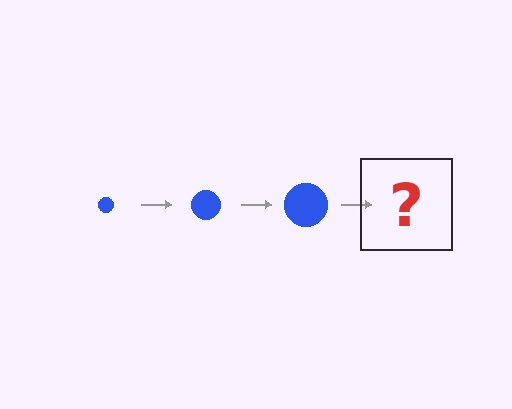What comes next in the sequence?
The next element should be a blue circle, larger than the previous one.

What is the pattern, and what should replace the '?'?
The pattern is that the circle gets progressively larger each step. The '?' should be a blue circle, larger than the previous one.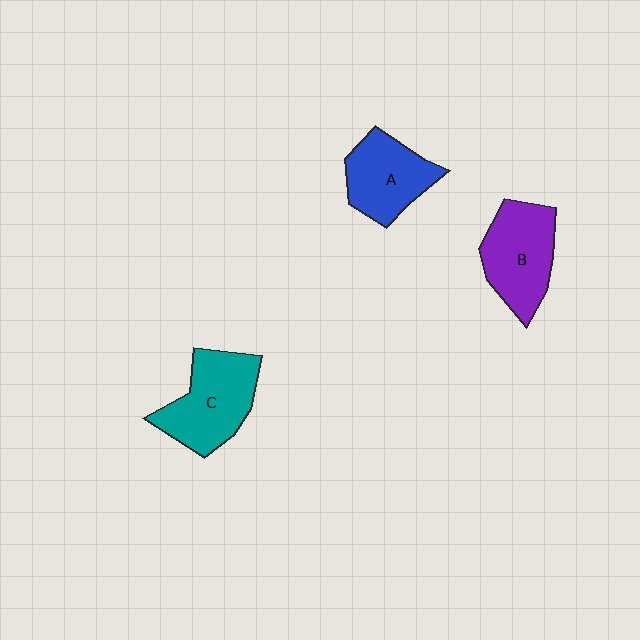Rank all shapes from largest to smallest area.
From largest to smallest: C (teal), B (purple), A (blue).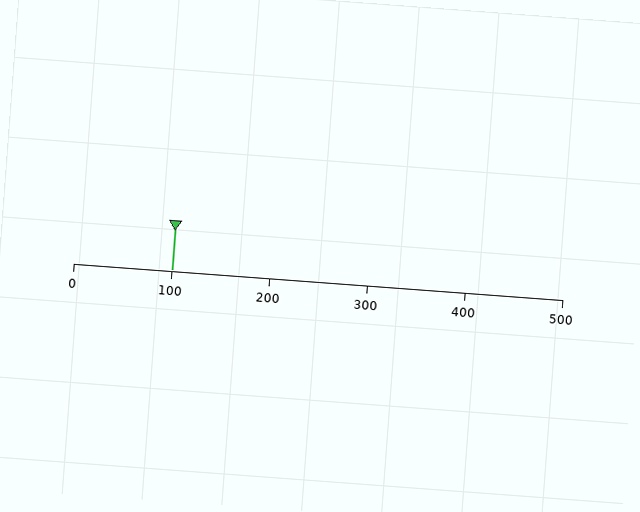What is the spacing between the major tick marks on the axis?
The major ticks are spaced 100 apart.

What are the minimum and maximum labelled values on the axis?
The axis runs from 0 to 500.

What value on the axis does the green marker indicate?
The marker indicates approximately 100.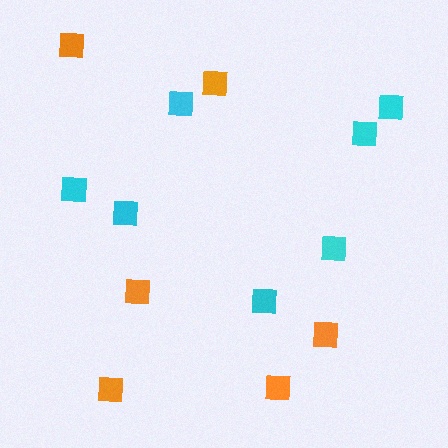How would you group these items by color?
There are 2 groups: one group of orange squares (6) and one group of cyan squares (7).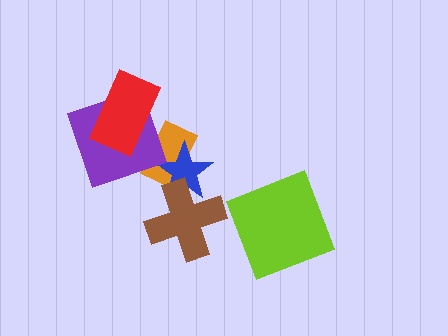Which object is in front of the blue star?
The brown cross is in front of the blue star.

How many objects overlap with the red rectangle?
2 objects overlap with the red rectangle.